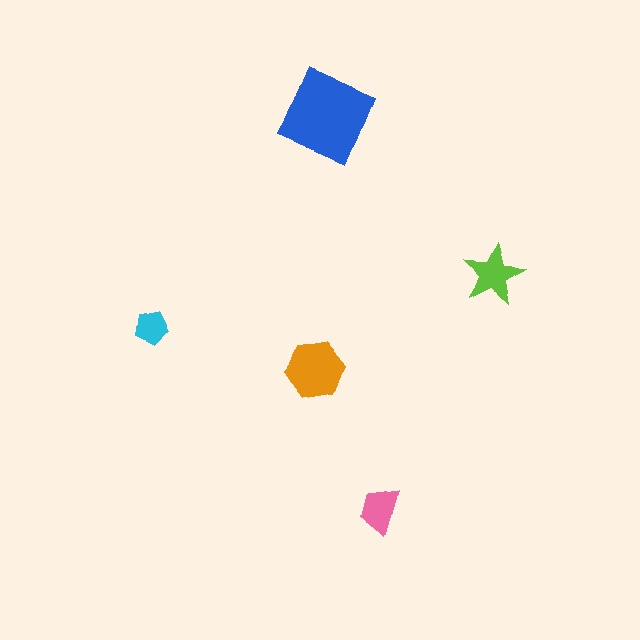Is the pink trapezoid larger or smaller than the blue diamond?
Smaller.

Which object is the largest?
The blue diamond.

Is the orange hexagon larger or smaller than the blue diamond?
Smaller.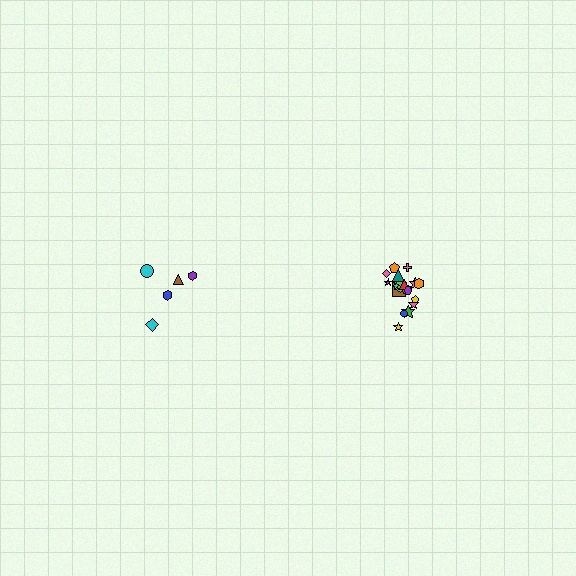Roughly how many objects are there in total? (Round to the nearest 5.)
Roughly 25 objects in total.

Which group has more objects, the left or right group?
The right group.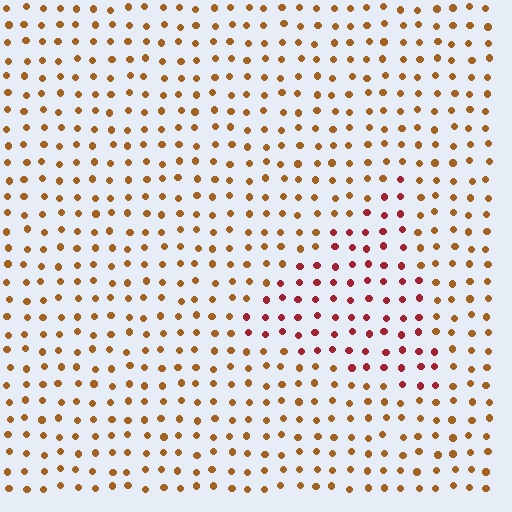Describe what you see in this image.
The image is filled with small brown elements in a uniform arrangement. A triangle-shaped region is visible where the elements are tinted to a slightly different hue, forming a subtle color boundary.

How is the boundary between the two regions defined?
The boundary is defined purely by a slight shift in hue (about 39 degrees). Spacing, size, and orientation are identical on both sides.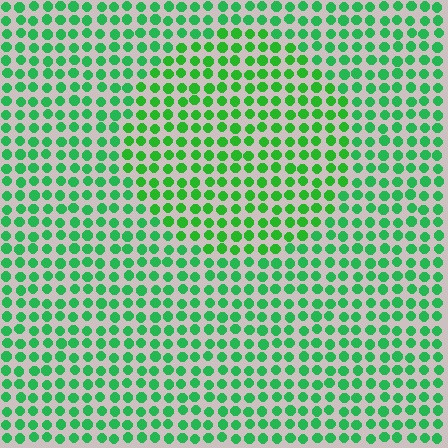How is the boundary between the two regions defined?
The boundary is defined purely by a slight shift in hue (about 18 degrees). Spacing, size, and orientation are identical on both sides.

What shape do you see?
I see a circle.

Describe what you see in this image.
The image is filled with small green elements in a uniform arrangement. A circle-shaped region is visible where the elements are tinted to a slightly different hue, forming a subtle color boundary.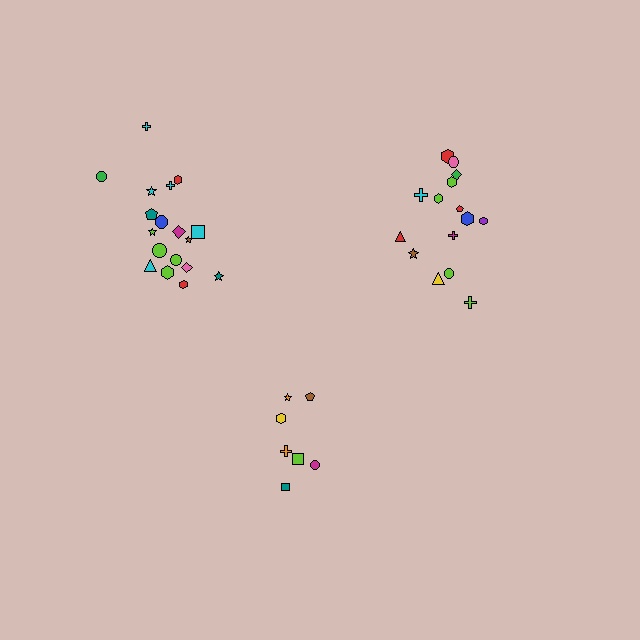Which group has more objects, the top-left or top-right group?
The top-left group.